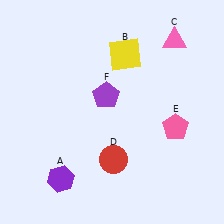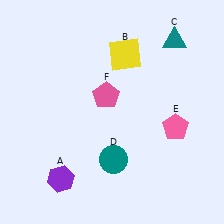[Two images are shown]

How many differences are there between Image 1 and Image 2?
There are 3 differences between the two images.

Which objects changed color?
C changed from pink to teal. D changed from red to teal. F changed from purple to pink.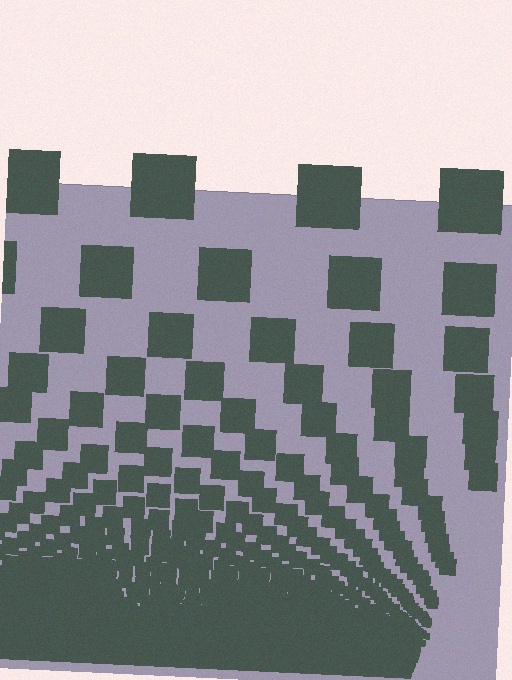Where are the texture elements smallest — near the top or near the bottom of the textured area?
Near the bottom.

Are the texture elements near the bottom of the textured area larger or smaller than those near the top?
Smaller. The gradient is inverted — elements near the bottom are smaller and denser.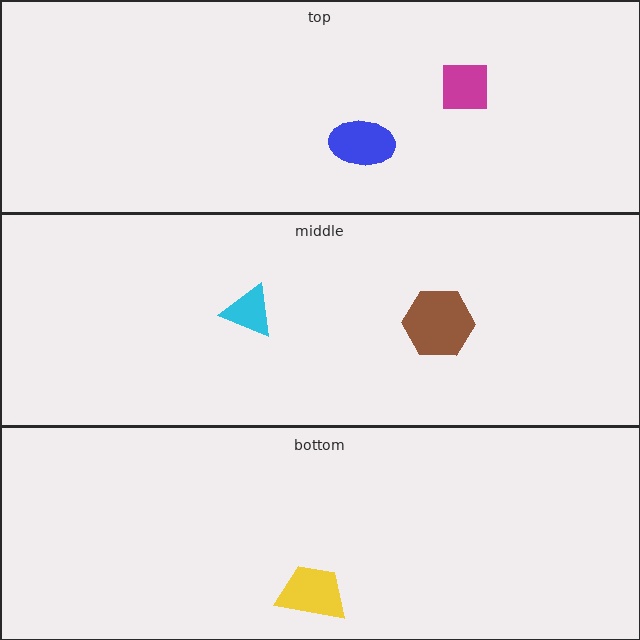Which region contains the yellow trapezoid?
The bottom region.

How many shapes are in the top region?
2.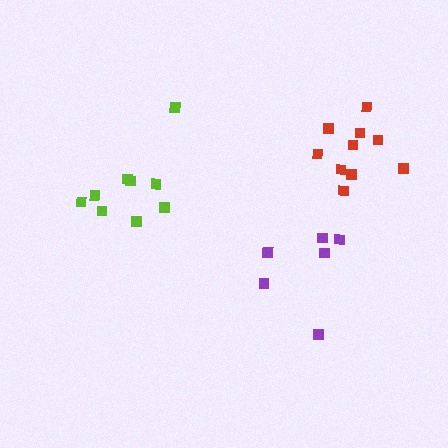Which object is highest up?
The red cluster is topmost.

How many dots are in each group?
Group 1: 9 dots, Group 2: 6 dots, Group 3: 10 dots (25 total).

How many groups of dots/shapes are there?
There are 3 groups.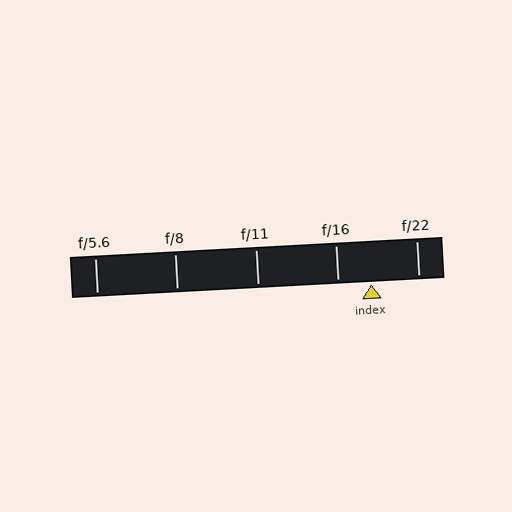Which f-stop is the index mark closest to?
The index mark is closest to f/16.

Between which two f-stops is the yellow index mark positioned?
The index mark is between f/16 and f/22.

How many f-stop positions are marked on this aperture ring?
There are 5 f-stop positions marked.